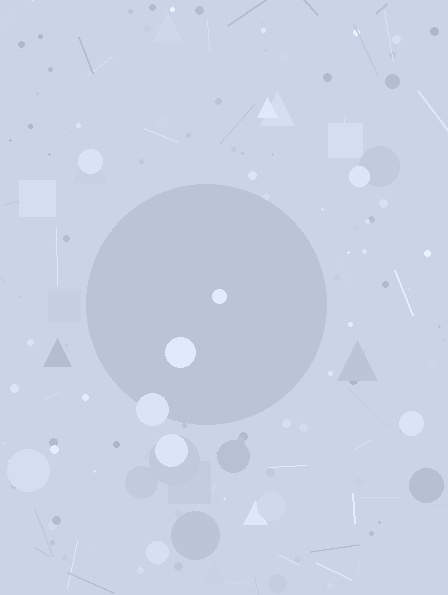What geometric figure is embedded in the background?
A circle is embedded in the background.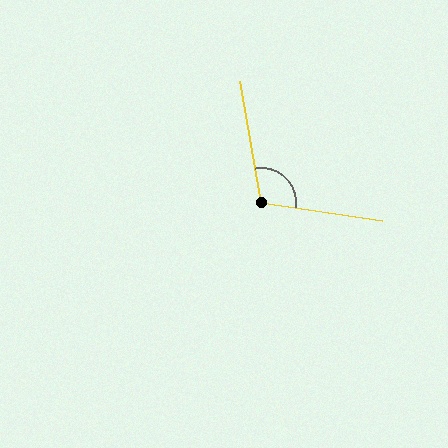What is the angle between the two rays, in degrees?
Approximately 108 degrees.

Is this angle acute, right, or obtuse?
It is obtuse.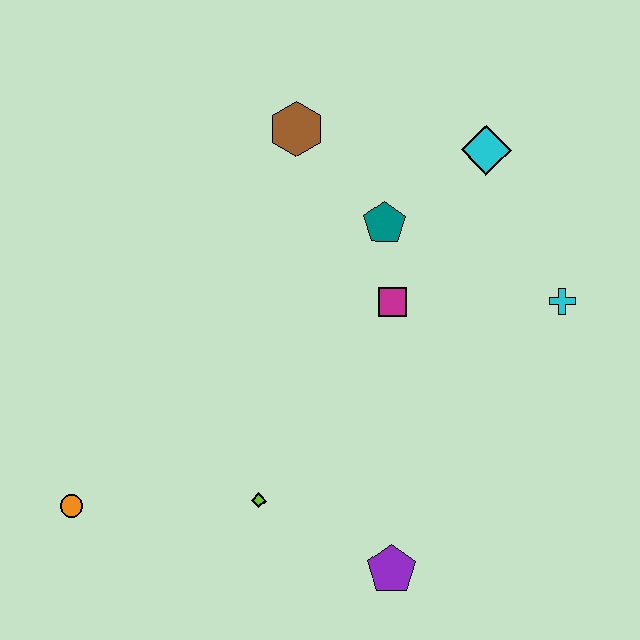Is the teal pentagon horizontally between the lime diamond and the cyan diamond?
Yes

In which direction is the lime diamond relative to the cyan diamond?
The lime diamond is below the cyan diamond.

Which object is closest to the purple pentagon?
The lime diamond is closest to the purple pentagon.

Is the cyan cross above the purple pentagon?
Yes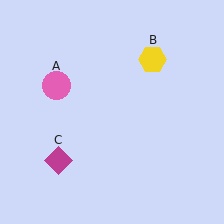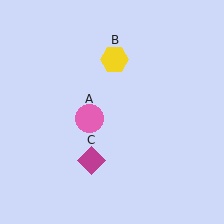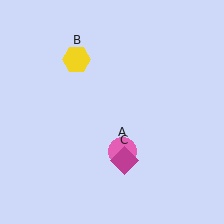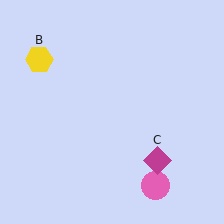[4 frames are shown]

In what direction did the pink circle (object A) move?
The pink circle (object A) moved down and to the right.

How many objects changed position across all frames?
3 objects changed position: pink circle (object A), yellow hexagon (object B), magenta diamond (object C).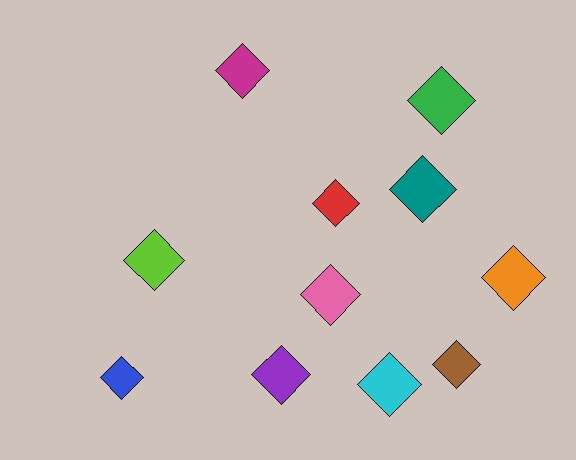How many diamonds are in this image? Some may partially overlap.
There are 11 diamonds.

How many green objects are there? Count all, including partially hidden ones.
There is 1 green object.